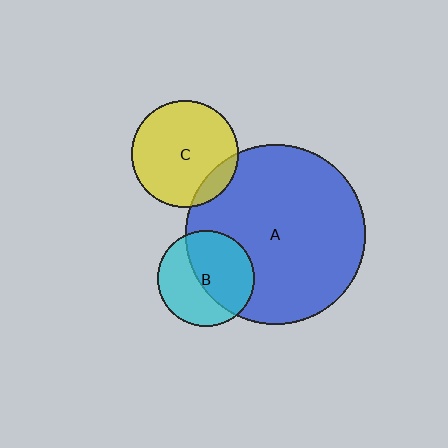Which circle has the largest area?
Circle A (blue).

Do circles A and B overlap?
Yes.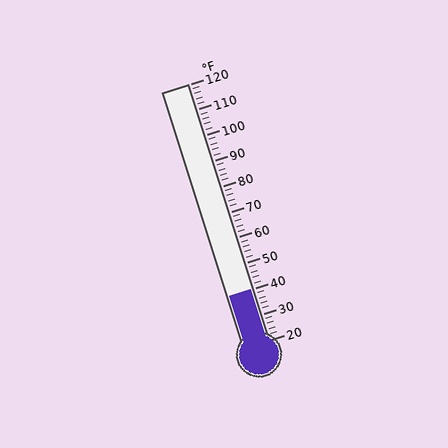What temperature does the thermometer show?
The thermometer shows approximately 40°F.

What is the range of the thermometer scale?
The thermometer scale ranges from 20°F to 120°F.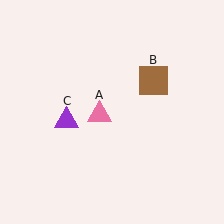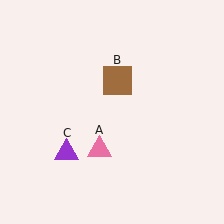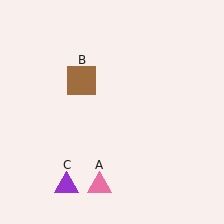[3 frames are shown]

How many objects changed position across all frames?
3 objects changed position: pink triangle (object A), brown square (object B), purple triangle (object C).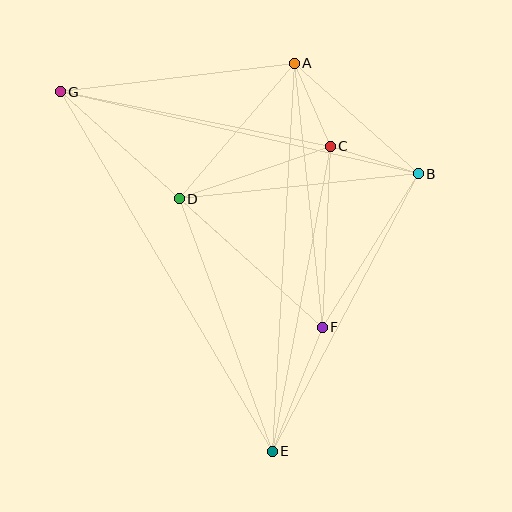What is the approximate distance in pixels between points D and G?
The distance between D and G is approximately 160 pixels.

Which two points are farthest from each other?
Points E and G are farthest from each other.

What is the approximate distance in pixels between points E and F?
The distance between E and F is approximately 134 pixels.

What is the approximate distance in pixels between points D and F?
The distance between D and F is approximately 192 pixels.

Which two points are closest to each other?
Points A and C are closest to each other.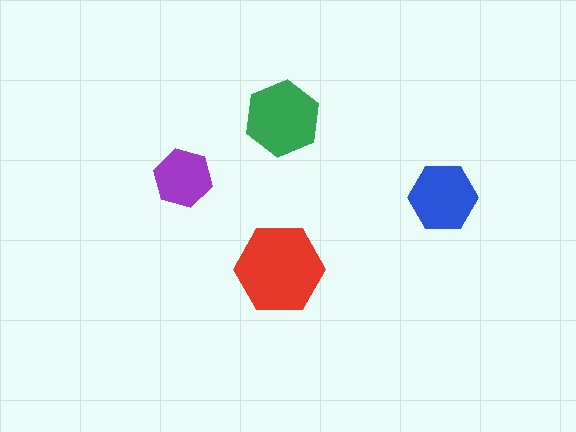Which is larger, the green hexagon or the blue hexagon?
The green one.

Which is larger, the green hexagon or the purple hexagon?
The green one.